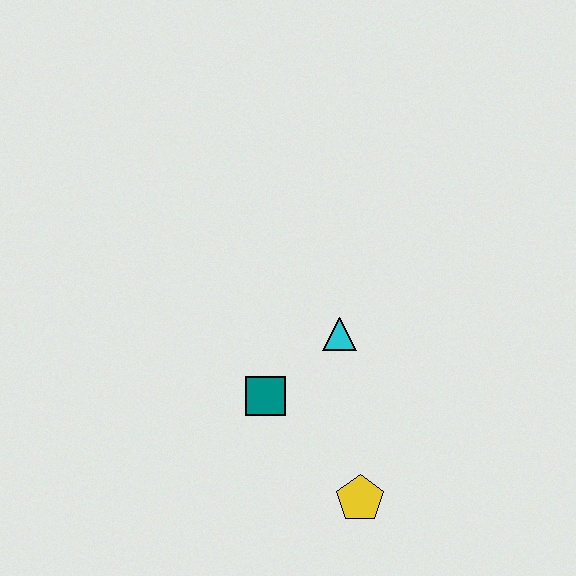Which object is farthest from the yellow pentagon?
The cyan triangle is farthest from the yellow pentagon.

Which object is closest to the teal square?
The cyan triangle is closest to the teal square.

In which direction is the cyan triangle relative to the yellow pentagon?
The cyan triangle is above the yellow pentagon.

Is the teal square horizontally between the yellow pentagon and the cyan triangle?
No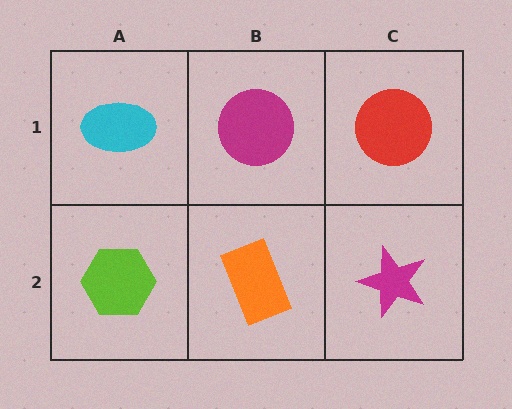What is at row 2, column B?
An orange rectangle.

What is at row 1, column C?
A red circle.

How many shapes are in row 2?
3 shapes.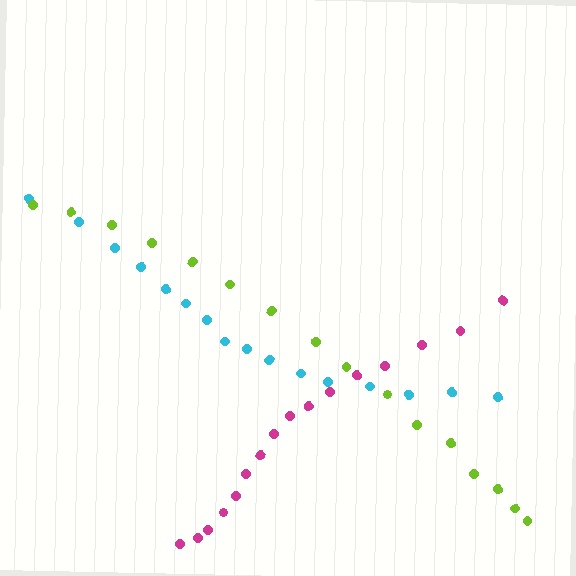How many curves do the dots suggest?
There are 3 distinct paths.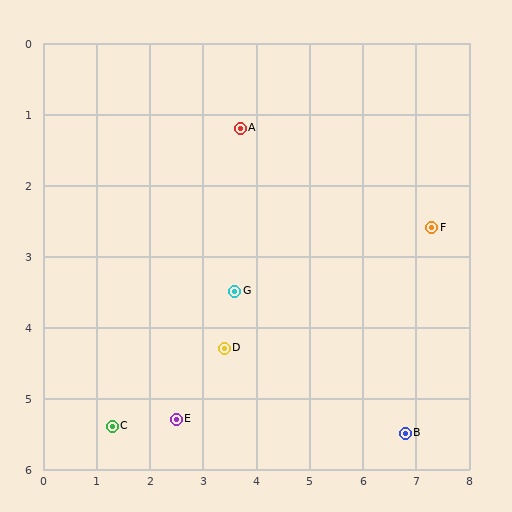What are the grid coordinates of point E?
Point E is at approximately (2.5, 5.3).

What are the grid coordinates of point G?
Point G is at approximately (3.6, 3.5).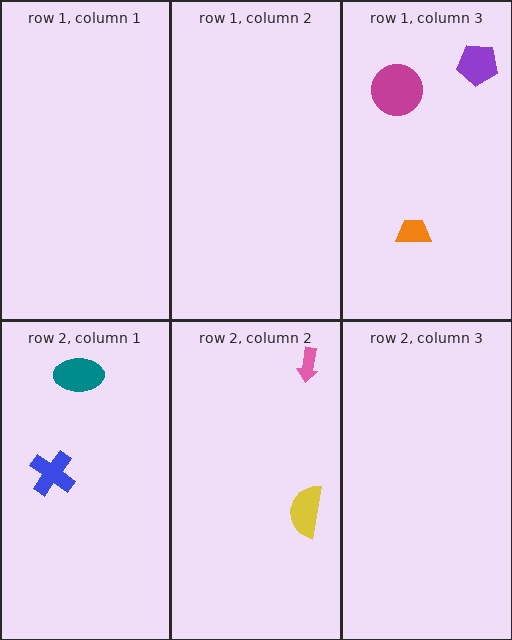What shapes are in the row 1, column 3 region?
The orange trapezoid, the magenta circle, the purple pentagon.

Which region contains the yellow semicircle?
The row 2, column 2 region.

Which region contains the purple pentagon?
The row 1, column 3 region.